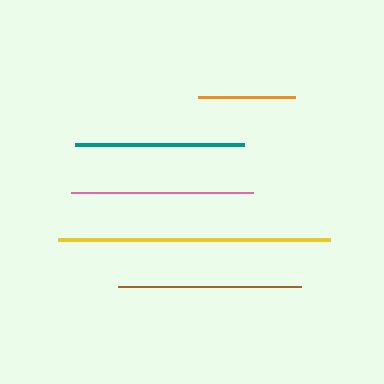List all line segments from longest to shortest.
From longest to shortest: yellow, brown, pink, teal, orange.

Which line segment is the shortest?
The orange line is the shortest at approximately 97 pixels.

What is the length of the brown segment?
The brown segment is approximately 183 pixels long.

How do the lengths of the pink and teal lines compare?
The pink and teal lines are approximately the same length.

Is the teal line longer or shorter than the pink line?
The pink line is longer than the teal line.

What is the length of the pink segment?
The pink segment is approximately 182 pixels long.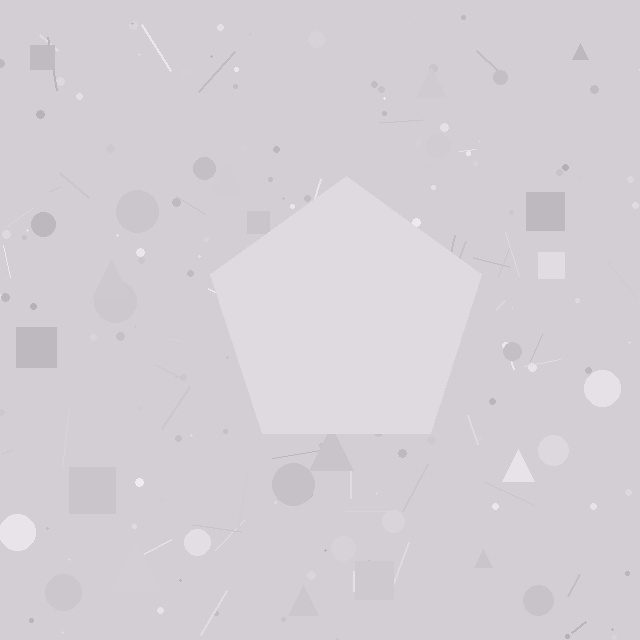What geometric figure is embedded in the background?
A pentagon is embedded in the background.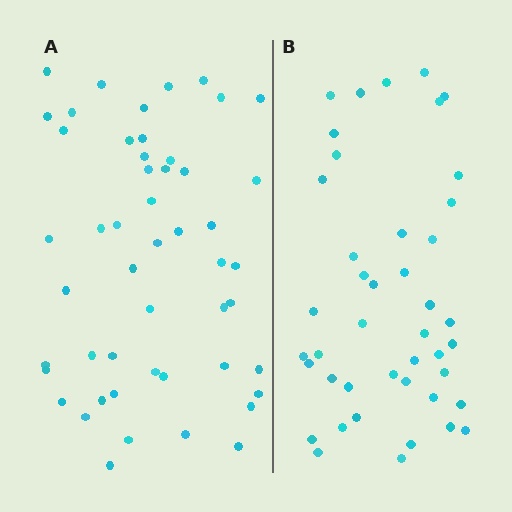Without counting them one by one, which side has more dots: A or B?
Region A (the left region) has more dots.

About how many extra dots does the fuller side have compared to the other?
Region A has roughly 8 or so more dots than region B.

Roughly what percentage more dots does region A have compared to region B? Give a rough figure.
About 15% more.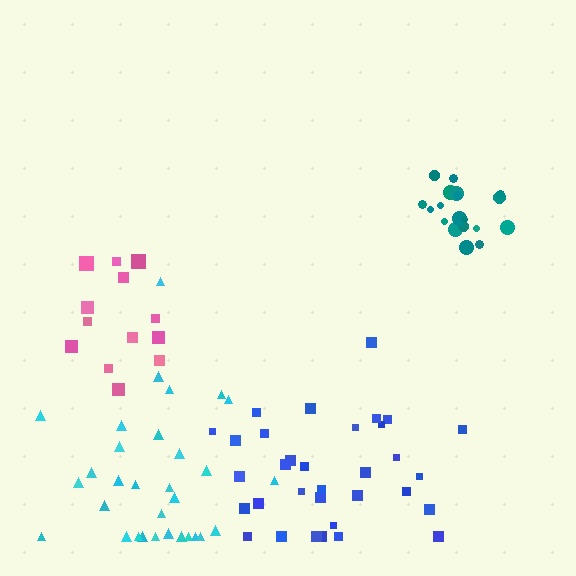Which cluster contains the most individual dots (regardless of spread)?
Blue (33).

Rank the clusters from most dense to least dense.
teal, blue, pink, cyan.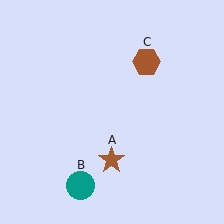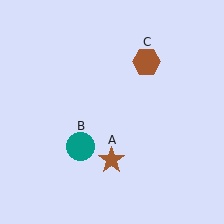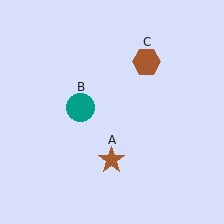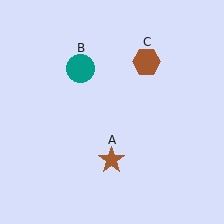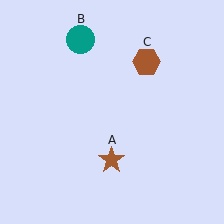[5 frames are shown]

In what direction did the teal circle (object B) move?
The teal circle (object B) moved up.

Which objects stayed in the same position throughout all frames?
Brown star (object A) and brown hexagon (object C) remained stationary.